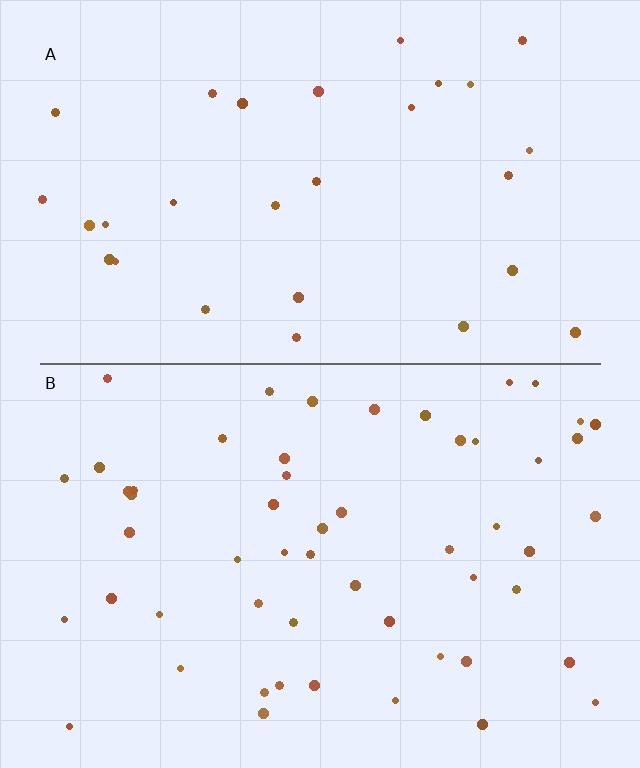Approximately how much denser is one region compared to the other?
Approximately 1.9× — region B over region A.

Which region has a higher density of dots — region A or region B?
B (the bottom).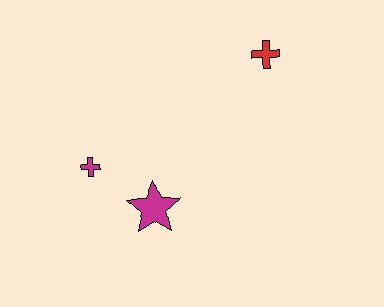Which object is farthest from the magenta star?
The red cross is farthest from the magenta star.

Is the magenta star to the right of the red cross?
No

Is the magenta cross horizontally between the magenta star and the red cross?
No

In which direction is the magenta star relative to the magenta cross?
The magenta star is to the right of the magenta cross.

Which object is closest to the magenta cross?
The magenta star is closest to the magenta cross.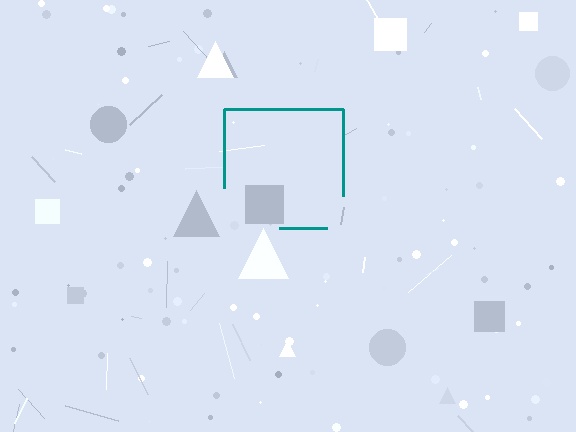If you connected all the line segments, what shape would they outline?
They would outline a square.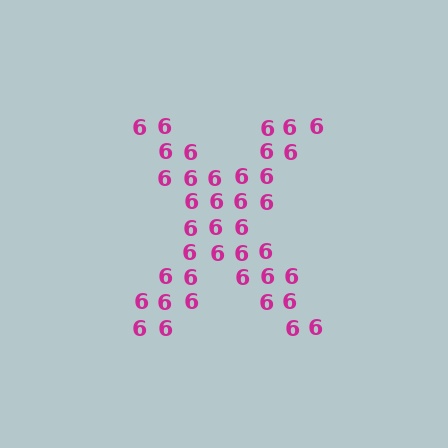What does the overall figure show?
The overall figure shows the letter X.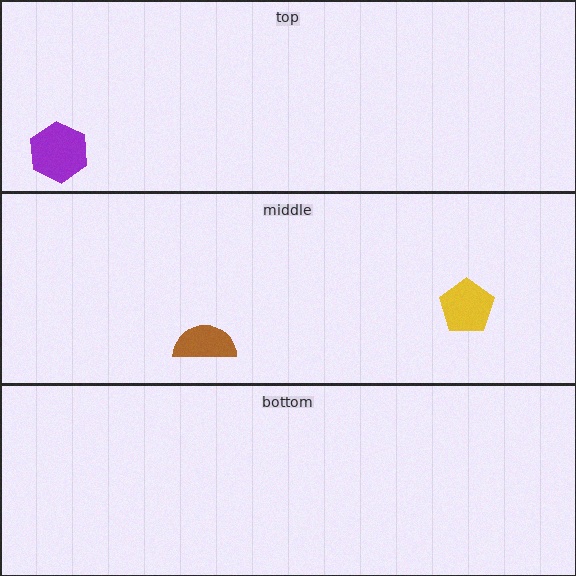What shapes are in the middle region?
The brown semicircle, the yellow pentagon.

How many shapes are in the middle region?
2.